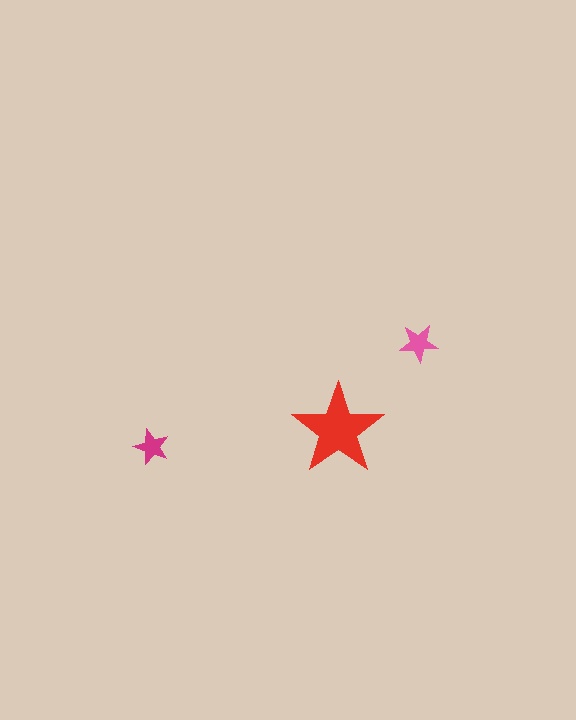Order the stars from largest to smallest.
the red one, the pink one, the magenta one.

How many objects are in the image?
There are 3 objects in the image.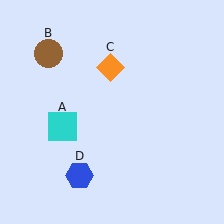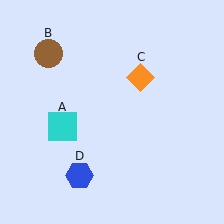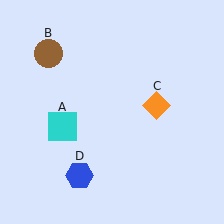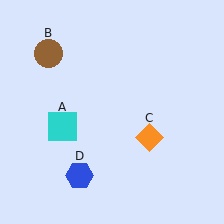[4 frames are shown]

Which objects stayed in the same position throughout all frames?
Cyan square (object A) and brown circle (object B) and blue hexagon (object D) remained stationary.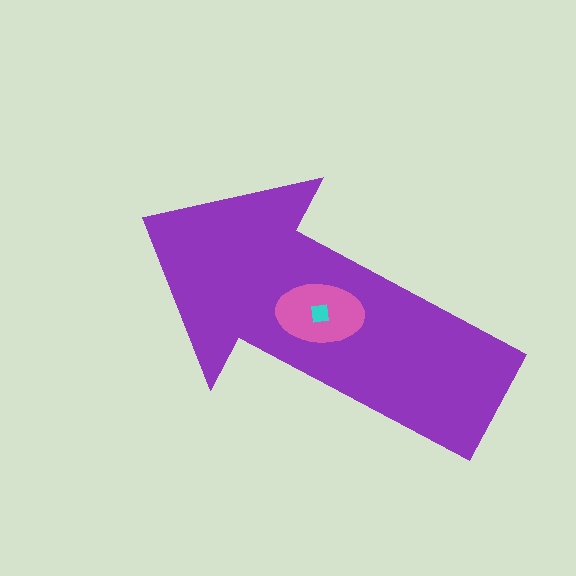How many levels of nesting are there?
3.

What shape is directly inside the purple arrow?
The pink ellipse.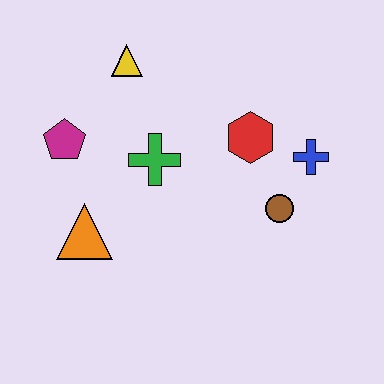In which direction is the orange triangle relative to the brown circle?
The orange triangle is to the left of the brown circle.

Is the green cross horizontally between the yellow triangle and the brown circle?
Yes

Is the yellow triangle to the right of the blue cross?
No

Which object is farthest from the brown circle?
The magenta pentagon is farthest from the brown circle.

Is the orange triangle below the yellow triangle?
Yes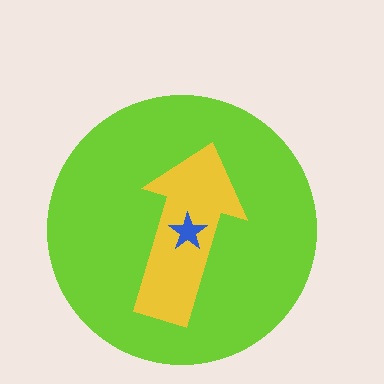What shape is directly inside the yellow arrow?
The blue star.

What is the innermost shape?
The blue star.